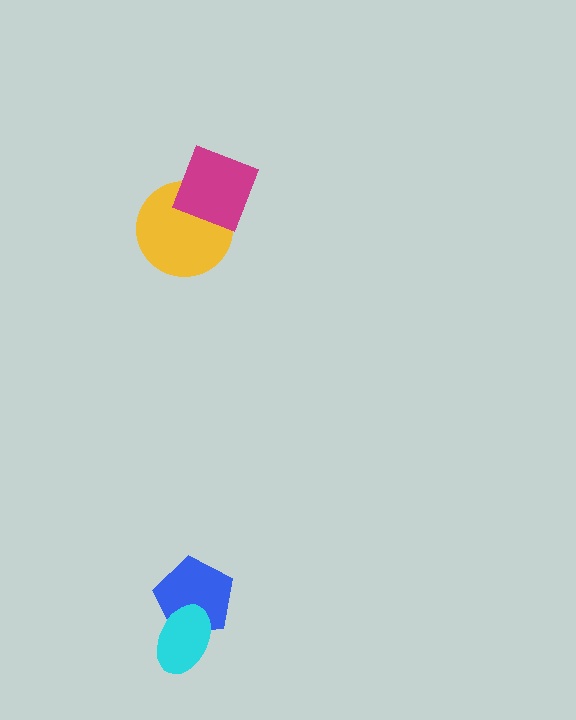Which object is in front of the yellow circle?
The magenta diamond is in front of the yellow circle.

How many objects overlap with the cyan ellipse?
1 object overlaps with the cyan ellipse.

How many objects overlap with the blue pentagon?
1 object overlaps with the blue pentagon.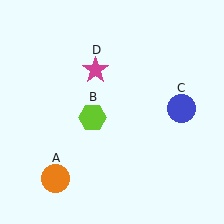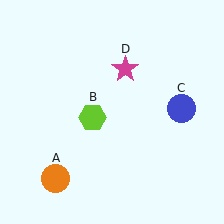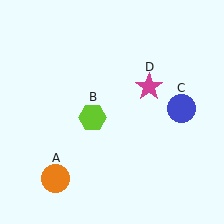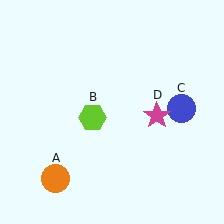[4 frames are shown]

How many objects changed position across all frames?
1 object changed position: magenta star (object D).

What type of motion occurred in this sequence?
The magenta star (object D) rotated clockwise around the center of the scene.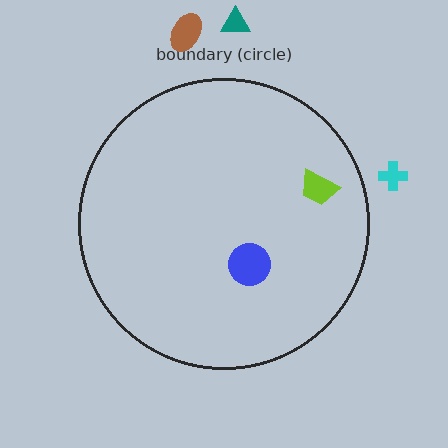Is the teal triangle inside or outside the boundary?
Outside.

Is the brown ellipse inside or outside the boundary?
Outside.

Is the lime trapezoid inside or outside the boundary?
Inside.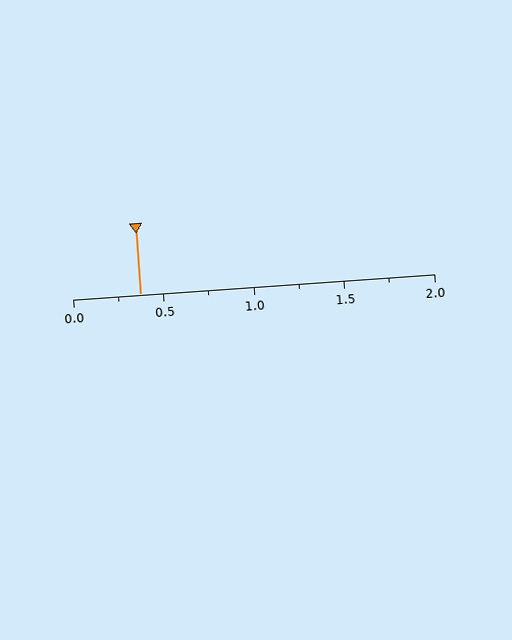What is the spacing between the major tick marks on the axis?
The major ticks are spaced 0.5 apart.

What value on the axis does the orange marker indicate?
The marker indicates approximately 0.38.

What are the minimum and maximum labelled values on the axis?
The axis runs from 0.0 to 2.0.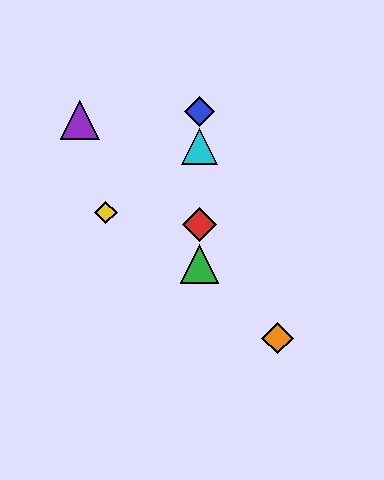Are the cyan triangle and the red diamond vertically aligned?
Yes, both are at x≈200.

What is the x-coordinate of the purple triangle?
The purple triangle is at x≈80.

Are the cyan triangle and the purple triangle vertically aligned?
No, the cyan triangle is at x≈200 and the purple triangle is at x≈80.